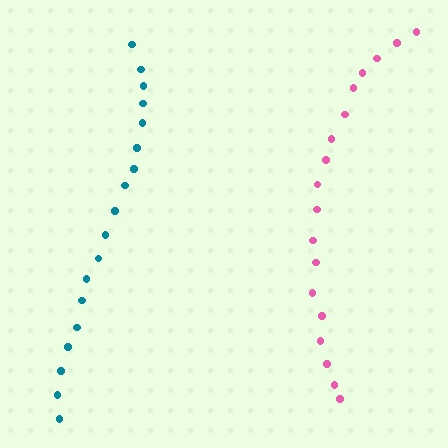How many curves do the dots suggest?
There are 2 distinct paths.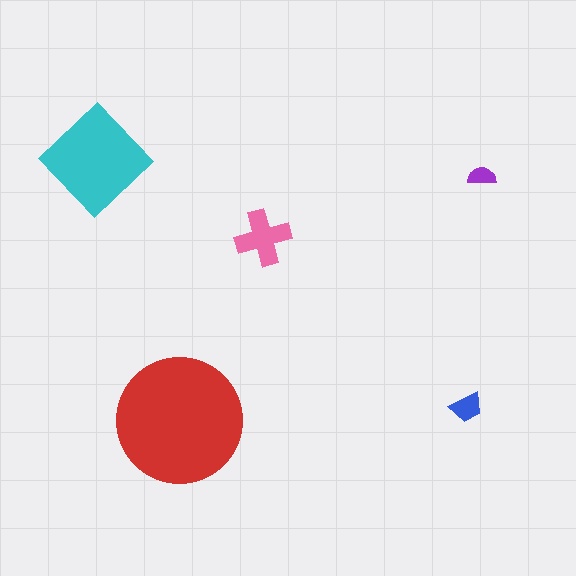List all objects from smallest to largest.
The purple semicircle, the blue trapezoid, the pink cross, the cyan diamond, the red circle.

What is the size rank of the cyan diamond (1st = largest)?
2nd.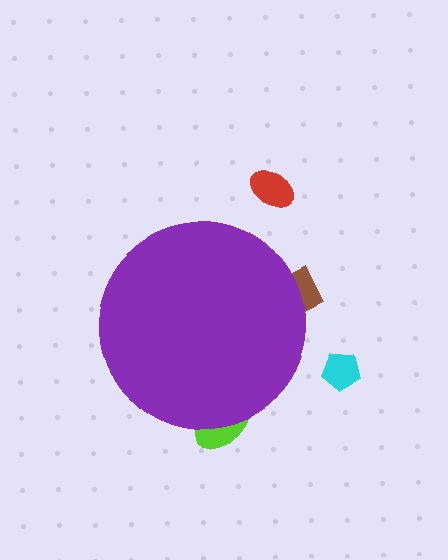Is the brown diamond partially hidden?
Yes, the brown diamond is partially hidden behind the purple circle.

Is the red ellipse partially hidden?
No, the red ellipse is fully visible.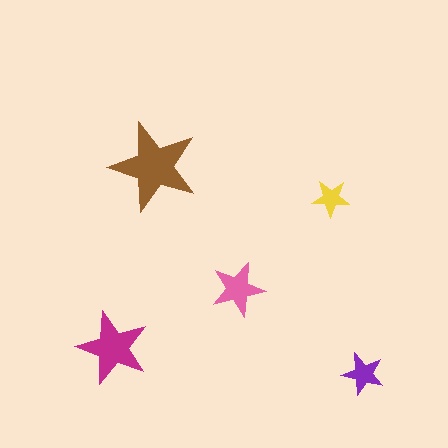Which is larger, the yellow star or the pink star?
The pink one.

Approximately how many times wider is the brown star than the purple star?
About 2 times wider.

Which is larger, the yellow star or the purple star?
The purple one.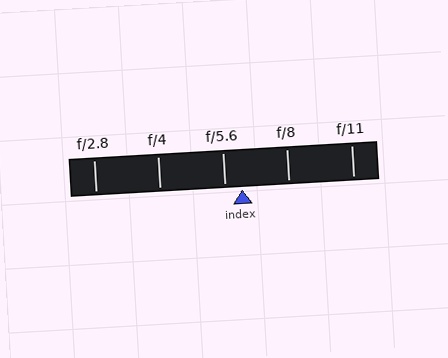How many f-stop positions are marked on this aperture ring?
There are 5 f-stop positions marked.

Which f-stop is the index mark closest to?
The index mark is closest to f/5.6.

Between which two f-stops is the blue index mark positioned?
The index mark is between f/5.6 and f/8.